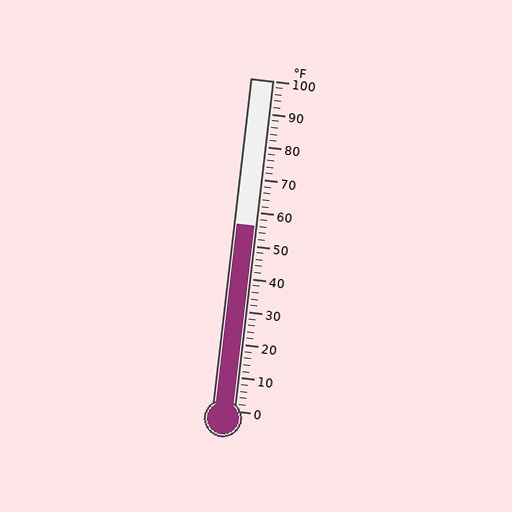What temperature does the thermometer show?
The thermometer shows approximately 56°F.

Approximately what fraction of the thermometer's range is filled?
The thermometer is filled to approximately 55% of its range.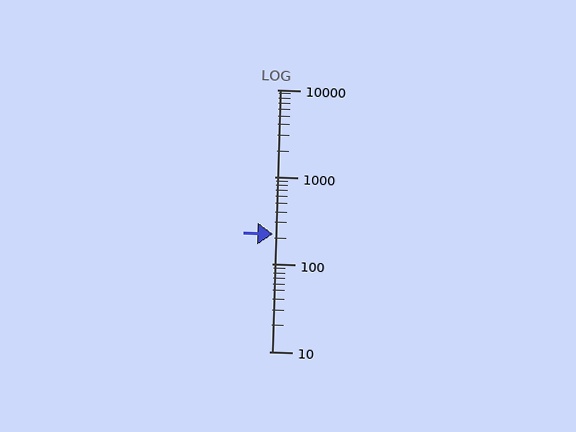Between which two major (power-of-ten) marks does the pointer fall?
The pointer is between 100 and 1000.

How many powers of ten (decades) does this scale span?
The scale spans 3 decades, from 10 to 10000.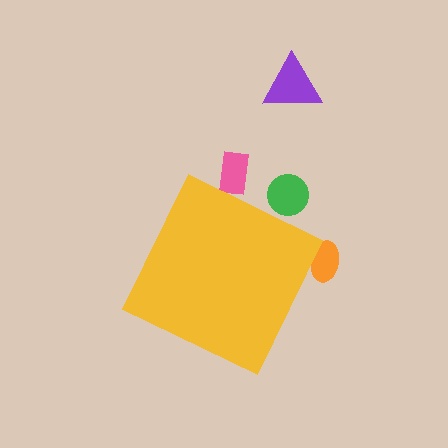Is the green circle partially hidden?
Yes, the green circle is partially hidden behind the yellow diamond.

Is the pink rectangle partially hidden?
Yes, the pink rectangle is partially hidden behind the yellow diamond.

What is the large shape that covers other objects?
A yellow diamond.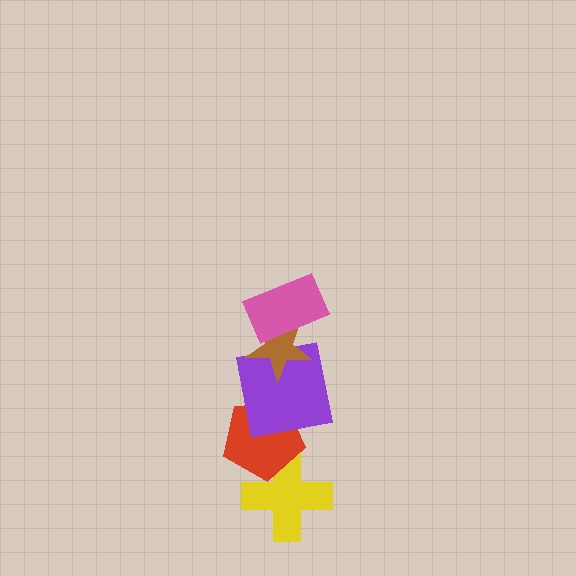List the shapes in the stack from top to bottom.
From top to bottom: the pink rectangle, the brown star, the purple square, the red pentagon, the yellow cross.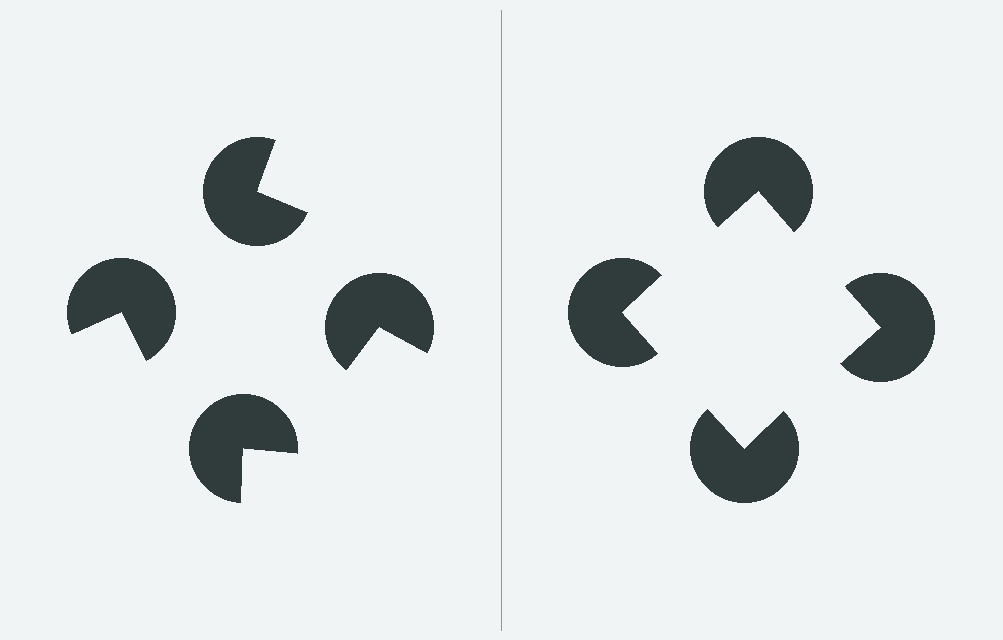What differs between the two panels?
The pac-man discs are positioned identically on both sides; only the wedge orientations differ. On the right they align to a square; on the left they are misaligned.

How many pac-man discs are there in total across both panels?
8 — 4 on each side.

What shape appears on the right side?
An illusory square.